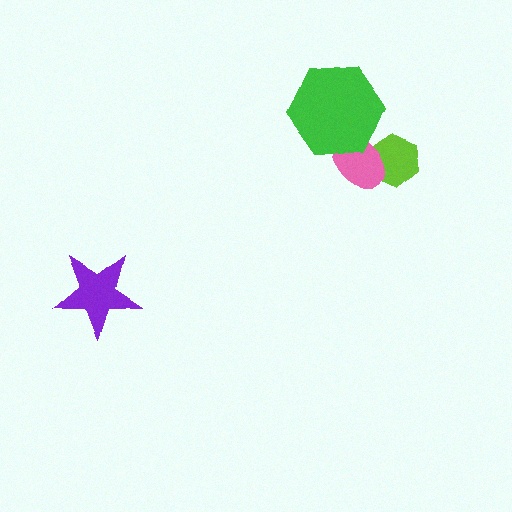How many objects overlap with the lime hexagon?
1 object overlaps with the lime hexagon.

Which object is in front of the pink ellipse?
The green hexagon is in front of the pink ellipse.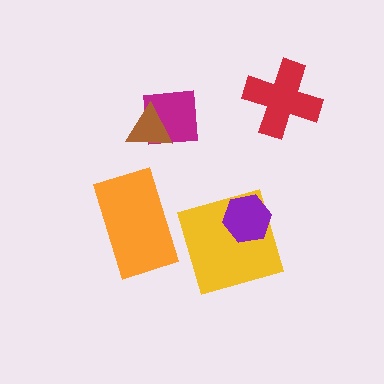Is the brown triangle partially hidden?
No, no other shape covers it.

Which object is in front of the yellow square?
The purple hexagon is in front of the yellow square.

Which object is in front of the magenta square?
The brown triangle is in front of the magenta square.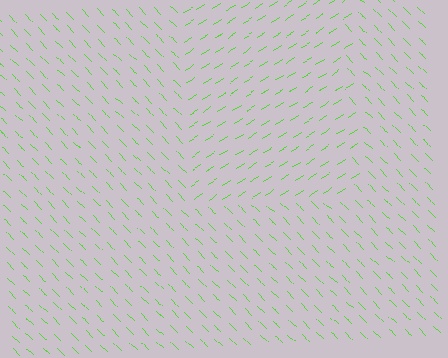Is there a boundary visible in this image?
Yes, there is a texture boundary formed by a change in line orientation.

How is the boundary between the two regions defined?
The boundary is defined purely by a change in line orientation (approximately 78 degrees difference). All lines are the same color and thickness.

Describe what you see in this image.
The image is filled with small lime line segments. A rectangle region in the image has lines oriented differently from the surrounding lines, creating a visible texture boundary.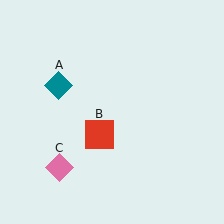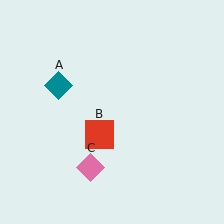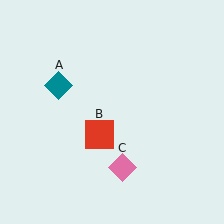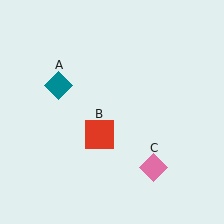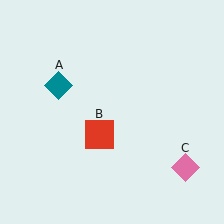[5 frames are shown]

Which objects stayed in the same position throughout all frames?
Teal diamond (object A) and red square (object B) remained stationary.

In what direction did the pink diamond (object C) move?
The pink diamond (object C) moved right.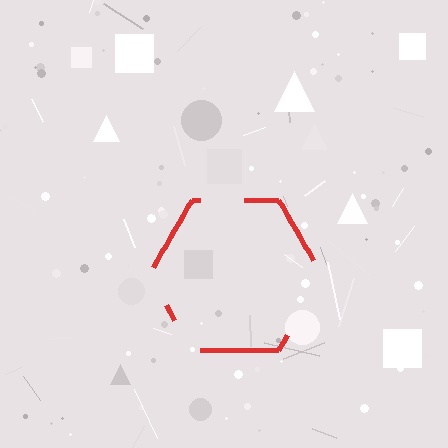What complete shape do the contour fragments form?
The contour fragments form a hexagon.